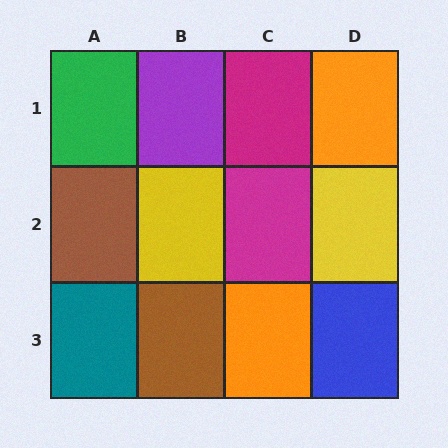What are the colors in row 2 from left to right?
Brown, yellow, magenta, yellow.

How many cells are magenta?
2 cells are magenta.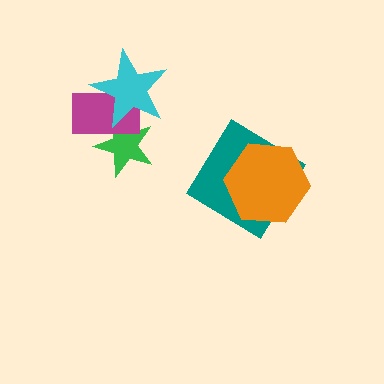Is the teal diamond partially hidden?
Yes, it is partially covered by another shape.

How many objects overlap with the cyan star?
2 objects overlap with the cyan star.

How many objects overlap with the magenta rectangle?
2 objects overlap with the magenta rectangle.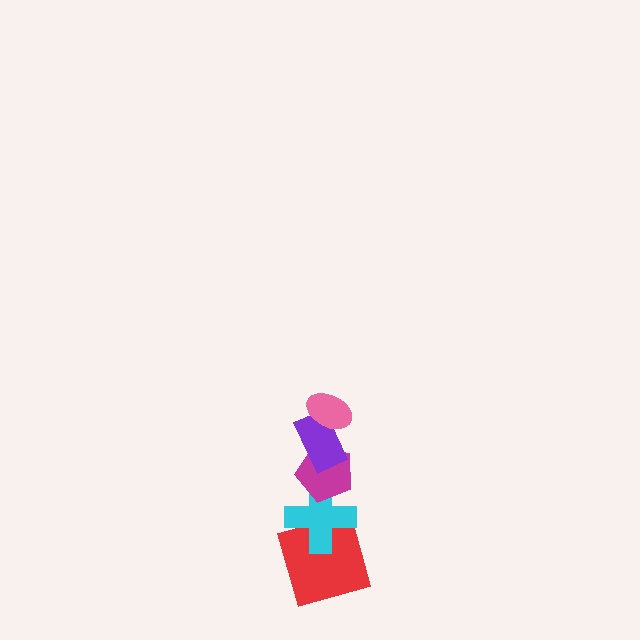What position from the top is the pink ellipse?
The pink ellipse is 1st from the top.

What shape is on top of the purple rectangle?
The pink ellipse is on top of the purple rectangle.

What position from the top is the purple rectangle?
The purple rectangle is 2nd from the top.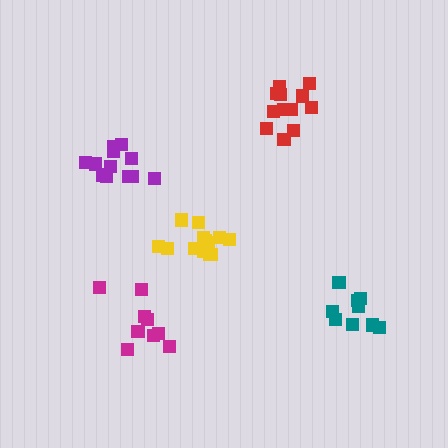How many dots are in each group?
Group 1: 10 dots, Group 2: 12 dots, Group 3: 14 dots, Group 4: 12 dots, Group 5: 9 dots (57 total).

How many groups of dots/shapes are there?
There are 5 groups.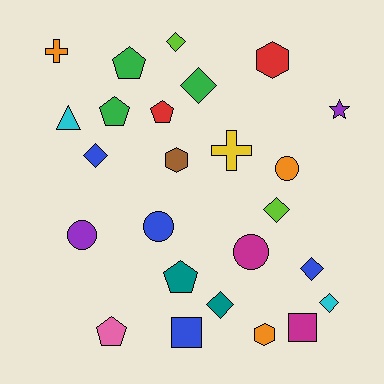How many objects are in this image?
There are 25 objects.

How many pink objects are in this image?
There is 1 pink object.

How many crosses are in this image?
There are 2 crosses.